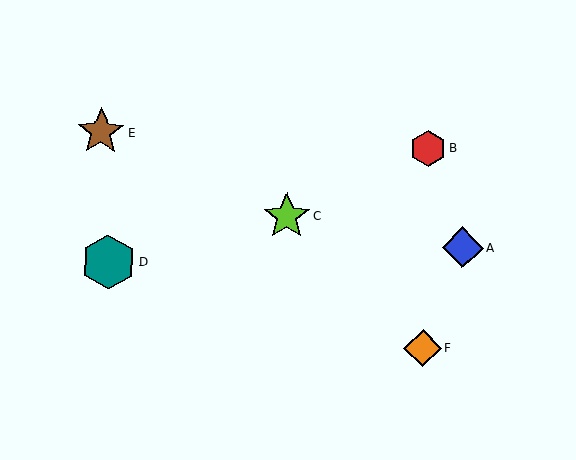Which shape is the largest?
The teal hexagon (labeled D) is the largest.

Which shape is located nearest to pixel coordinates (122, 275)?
The teal hexagon (labeled D) at (108, 262) is nearest to that location.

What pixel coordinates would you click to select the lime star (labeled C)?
Click at (287, 216) to select the lime star C.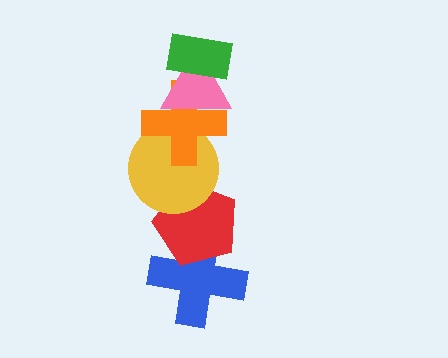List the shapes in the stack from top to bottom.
From top to bottom: the green rectangle, the pink triangle, the orange cross, the yellow circle, the red pentagon, the blue cross.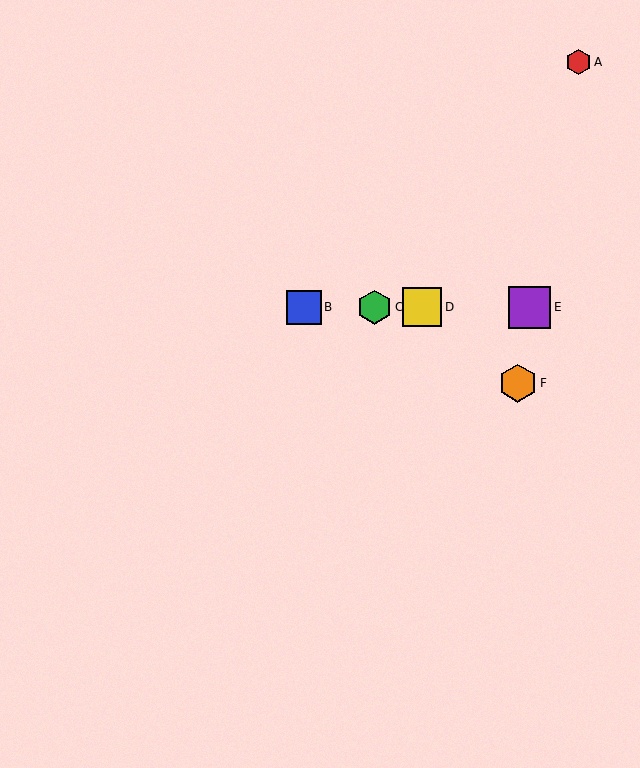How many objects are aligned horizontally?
4 objects (B, C, D, E) are aligned horizontally.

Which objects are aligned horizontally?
Objects B, C, D, E are aligned horizontally.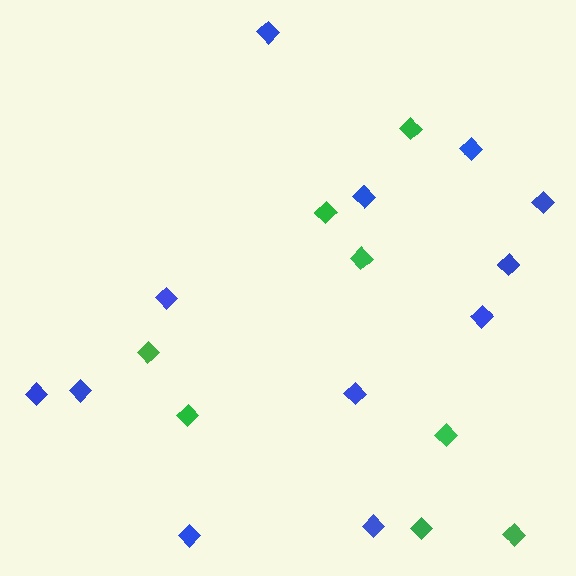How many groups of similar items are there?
There are 2 groups: one group of blue diamonds (12) and one group of green diamonds (8).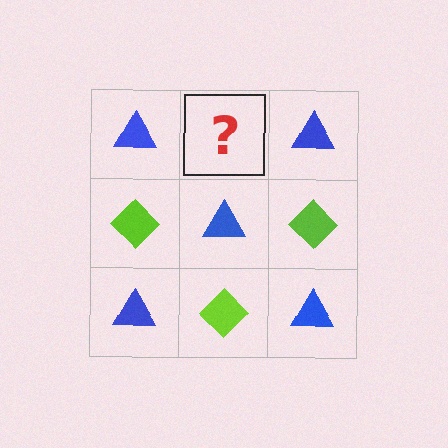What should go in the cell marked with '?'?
The missing cell should contain a lime diamond.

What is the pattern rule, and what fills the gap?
The rule is that it alternates blue triangle and lime diamond in a checkerboard pattern. The gap should be filled with a lime diamond.